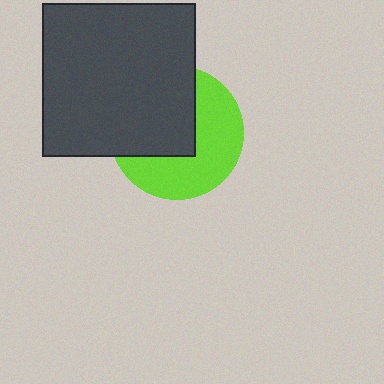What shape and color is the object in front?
The object in front is a dark gray square.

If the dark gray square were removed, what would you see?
You would see the complete lime circle.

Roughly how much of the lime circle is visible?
About half of it is visible (roughly 52%).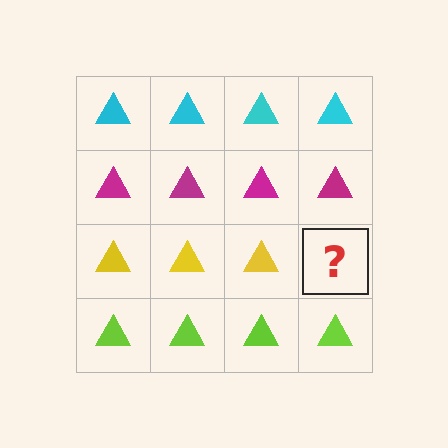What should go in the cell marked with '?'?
The missing cell should contain a yellow triangle.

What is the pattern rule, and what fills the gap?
The rule is that each row has a consistent color. The gap should be filled with a yellow triangle.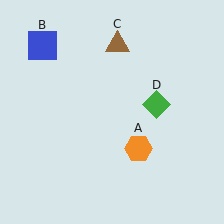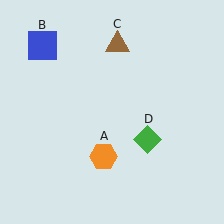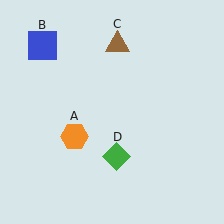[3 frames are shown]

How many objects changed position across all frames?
2 objects changed position: orange hexagon (object A), green diamond (object D).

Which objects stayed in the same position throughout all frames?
Blue square (object B) and brown triangle (object C) remained stationary.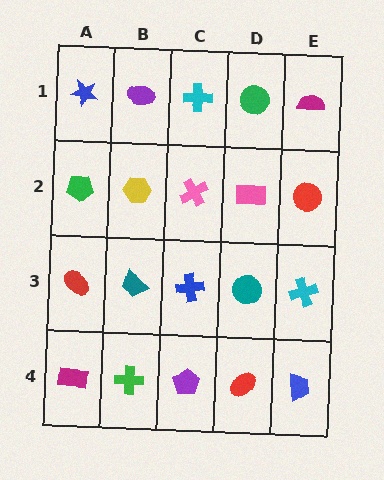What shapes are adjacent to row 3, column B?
A yellow hexagon (row 2, column B), a green cross (row 4, column B), a red ellipse (row 3, column A), a blue cross (row 3, column C).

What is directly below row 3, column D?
A red ellipse.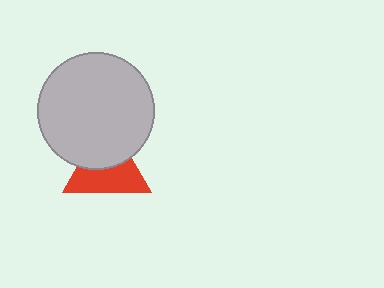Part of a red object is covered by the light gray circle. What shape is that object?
It is a triangle.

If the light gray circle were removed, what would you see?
You would see the complete red triangle.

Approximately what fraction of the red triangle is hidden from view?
Roughly 44% of the red triangle is hidden behind the light gray circle.